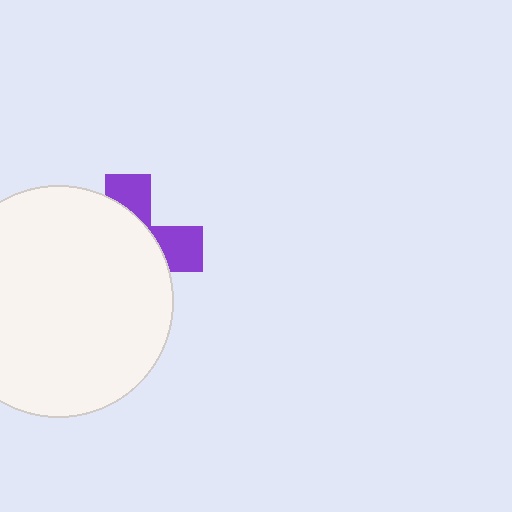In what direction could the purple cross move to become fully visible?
The purple cross could move right. That would shift it out from behind the white circle entirely.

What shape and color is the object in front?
The object in front is a white circle.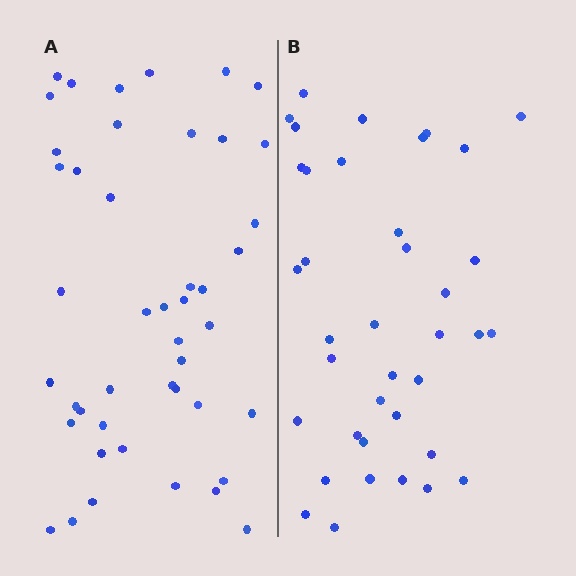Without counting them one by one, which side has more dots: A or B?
Region A (the left region) has more dots.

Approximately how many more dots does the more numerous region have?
Region A has roughly 8 or so more dots than region B.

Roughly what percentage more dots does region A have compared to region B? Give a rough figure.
About 20% more.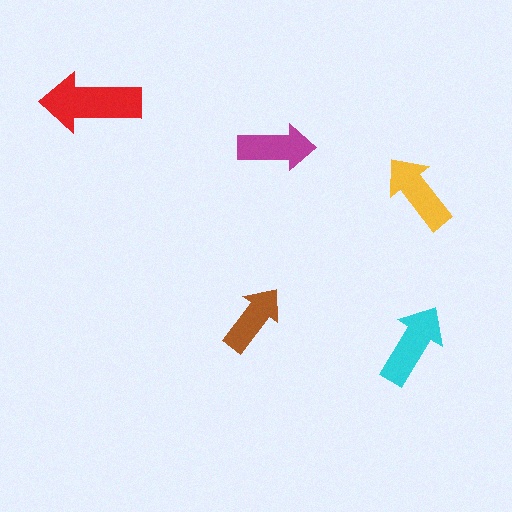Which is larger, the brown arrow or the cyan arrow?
The cyan one.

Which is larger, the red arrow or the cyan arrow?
The red one.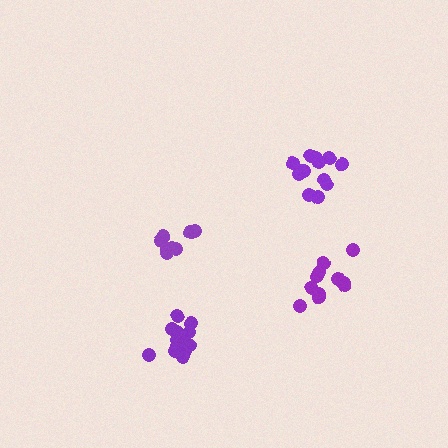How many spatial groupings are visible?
There are 4 spatial groupings.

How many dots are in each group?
Group 1: 9 dots, Group 2: 13 dots, Group 3: 11 dots, Group 4: 15 dots (48 total).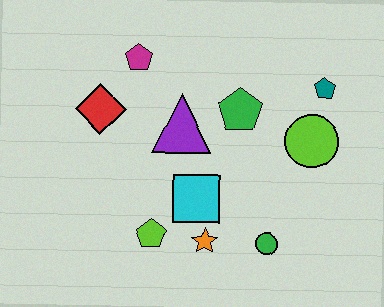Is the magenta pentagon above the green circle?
Yes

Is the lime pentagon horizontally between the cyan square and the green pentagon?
No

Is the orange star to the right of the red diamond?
Yes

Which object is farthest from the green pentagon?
The lime pentagon is farthest from the green pentagon.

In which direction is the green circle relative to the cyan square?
The green circle is to the right of the cyan square.